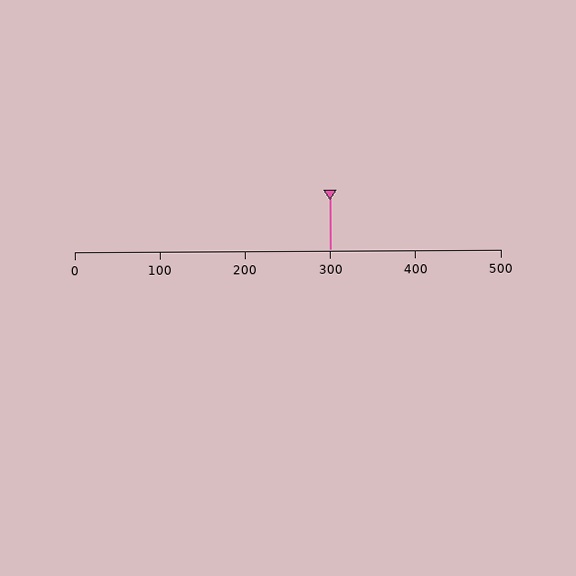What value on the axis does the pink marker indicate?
The marker indicates approximately 300.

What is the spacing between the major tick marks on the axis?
The major ticks are spaced 100 apart.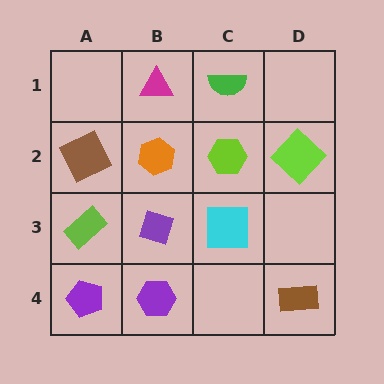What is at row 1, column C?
A green semicircle.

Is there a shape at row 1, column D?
No, that cell is empty.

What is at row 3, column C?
A cyan square.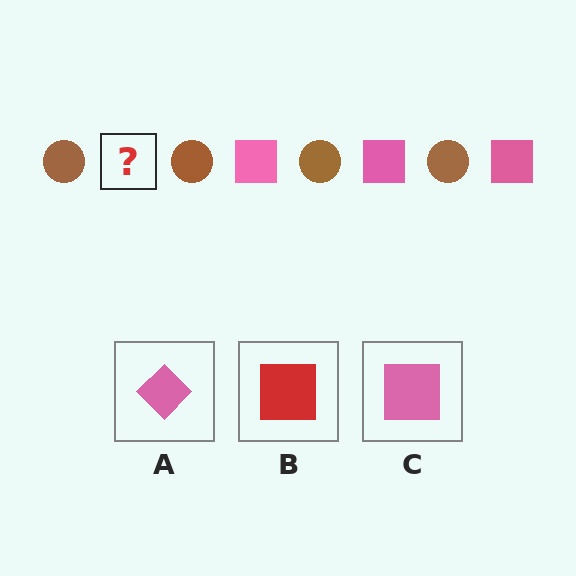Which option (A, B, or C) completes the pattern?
C.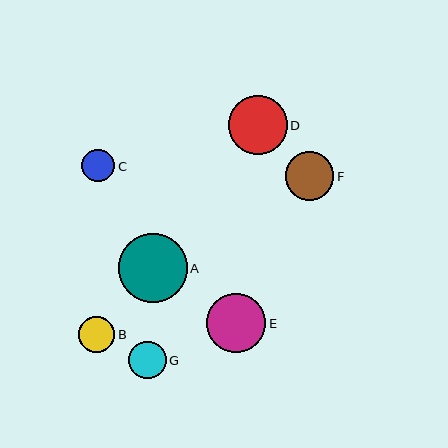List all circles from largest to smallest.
From largest to smallest: A, D, E, F, G, B, C.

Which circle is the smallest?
Circle C is the smallest with a size of approximately 33 pixels.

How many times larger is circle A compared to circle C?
Circle A is approximately 2.1 times the size of circle C.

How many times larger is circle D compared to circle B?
Circle D is approximately 1.6 times the size of circle B.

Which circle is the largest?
Circle A is the largest with a size of approximately 69 pixels.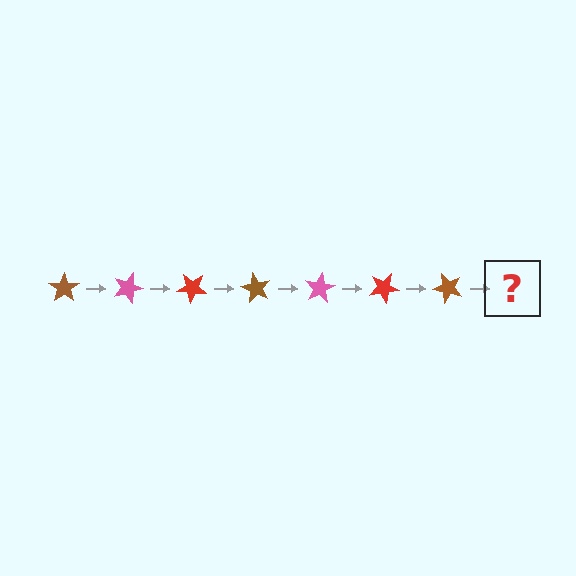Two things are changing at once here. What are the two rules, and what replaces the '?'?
The two rules are that it rotates 20 degrees each step and the color cycles through brown, pink, and red. The '?' should be a pink star, rotated 140 degrees from the start.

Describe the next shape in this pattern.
It should be a pink star, rotated 140 degrees from the start.